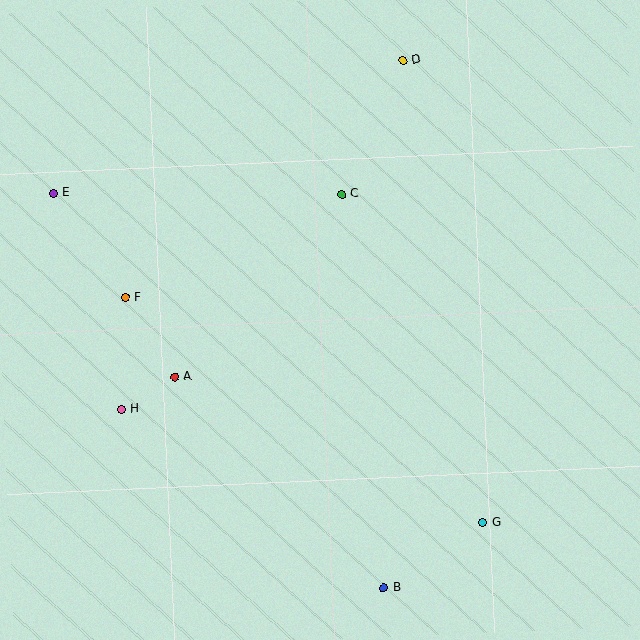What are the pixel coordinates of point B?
Point B is at (384, 588).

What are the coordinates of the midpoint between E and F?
The midpoint between E and F is at (89, 245).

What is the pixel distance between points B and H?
The distance between B and H is 318 pixels.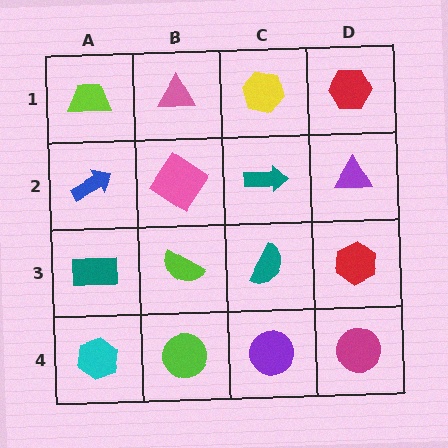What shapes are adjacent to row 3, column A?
A blue arrow (row 2, column A), a cyan hexagon (row 4, column A), a lime semicircle (row 3, column B).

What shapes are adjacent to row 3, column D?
A purple triangle (row 2, column D), a magenta circle (row 4, column D), a teal semicircle (row 3, column C).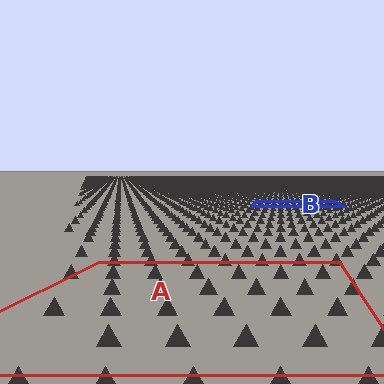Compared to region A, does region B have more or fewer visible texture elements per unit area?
Region B has more texture elements per unit area — they are packed more densely because it is farther away.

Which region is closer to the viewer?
Region A is closer. The texture elements there are larger and more spread out.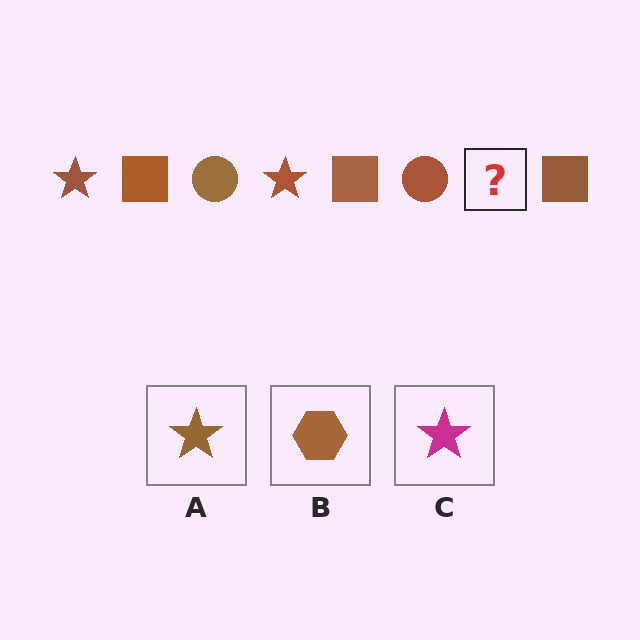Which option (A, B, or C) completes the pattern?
A.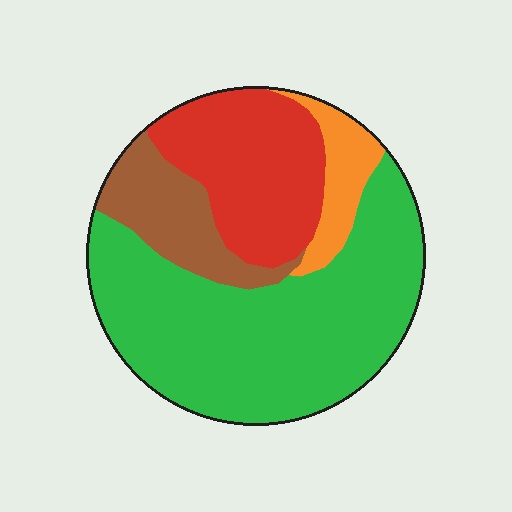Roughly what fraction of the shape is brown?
Brown takes up less than a sixth of the shape.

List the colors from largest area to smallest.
From largest to smallest: green, red, brown, orange.